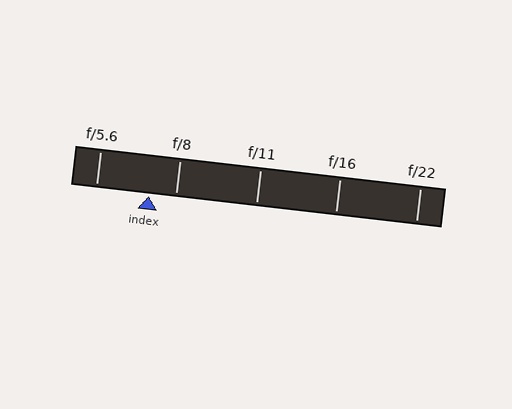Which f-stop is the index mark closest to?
The index mark is closest to f/8.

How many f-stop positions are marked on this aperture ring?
There are 5 f-stop positions marked.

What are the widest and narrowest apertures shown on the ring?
The widest aperture shown is f/5.6 and the narrowest is f/22.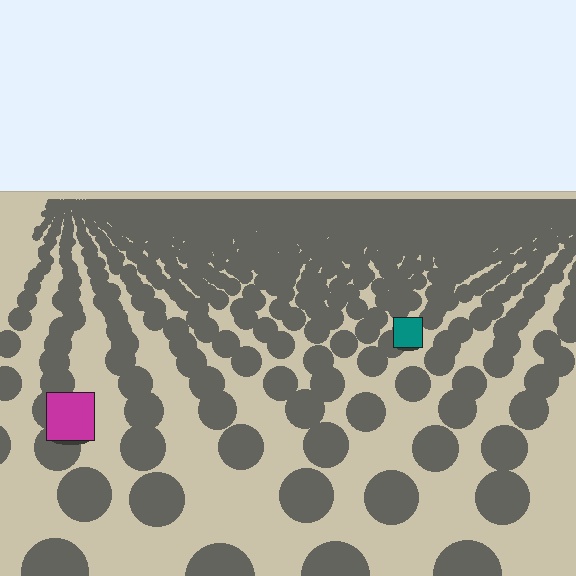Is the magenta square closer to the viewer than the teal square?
Yes. The magenta square is closer — you can tell from the texture gradient: the ground texture is coarser near it.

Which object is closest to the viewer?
The magenta square is closest. The texture marks near it are larger and more spread out.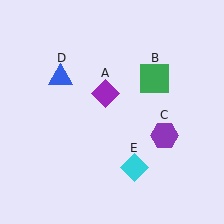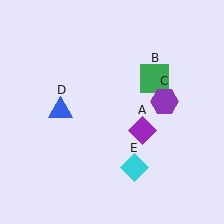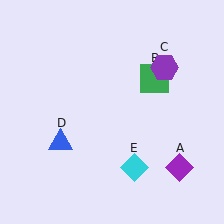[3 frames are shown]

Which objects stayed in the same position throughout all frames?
Green square (object B) and cyan diamond (object E) remained stationary.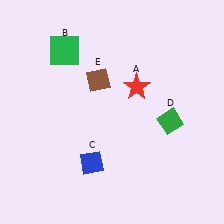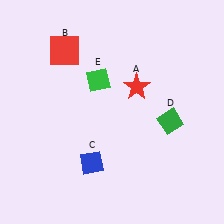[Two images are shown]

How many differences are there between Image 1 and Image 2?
There are 2 differences between the two images.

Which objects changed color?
B changed from green to red. E changed from brown to green.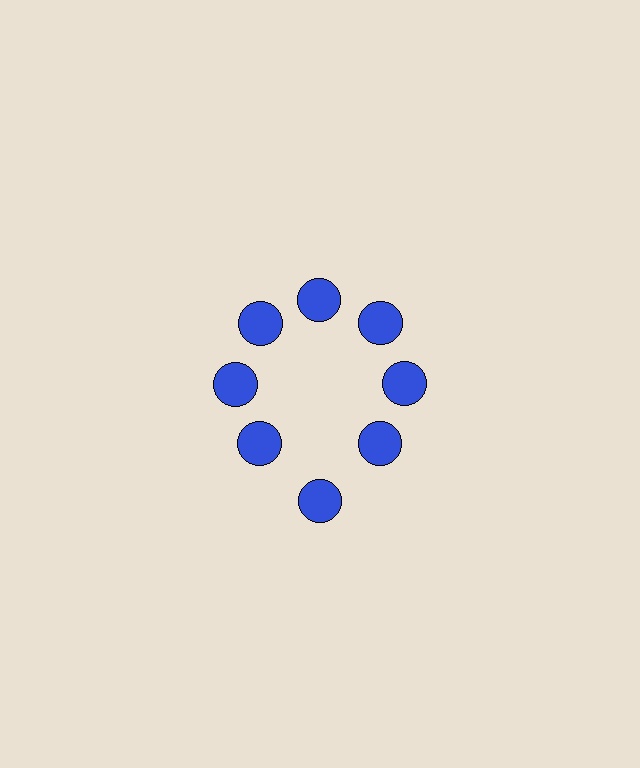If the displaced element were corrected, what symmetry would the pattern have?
It would have 8-fold rotational symmetry — the pattern would map onto itself every 45 degrees.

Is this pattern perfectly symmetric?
No. The 8 blue circles are arranged in a ring, but one element near the 6 o'clock position is pushed outward from the center, breaking the 8-fold rotational symmetry.